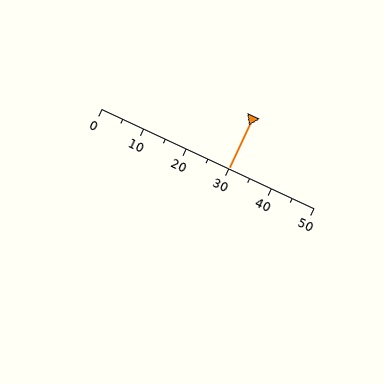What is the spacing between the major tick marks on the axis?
The major ticks are spaced 10 apart.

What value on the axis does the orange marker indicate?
The marker indicates approximately 30.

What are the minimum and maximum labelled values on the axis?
The axis runs from 0 to 50.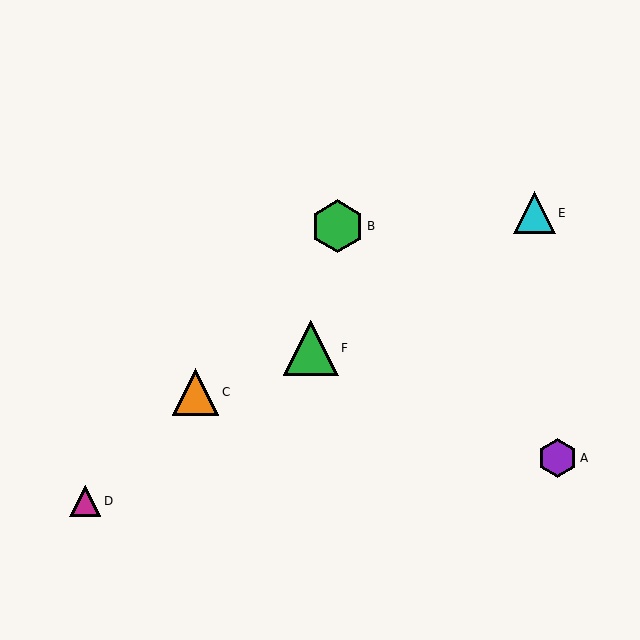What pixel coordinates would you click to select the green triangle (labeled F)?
Click at (311, 348) to select the green triangle F.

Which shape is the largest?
The green triangle (labeled F) is the largest.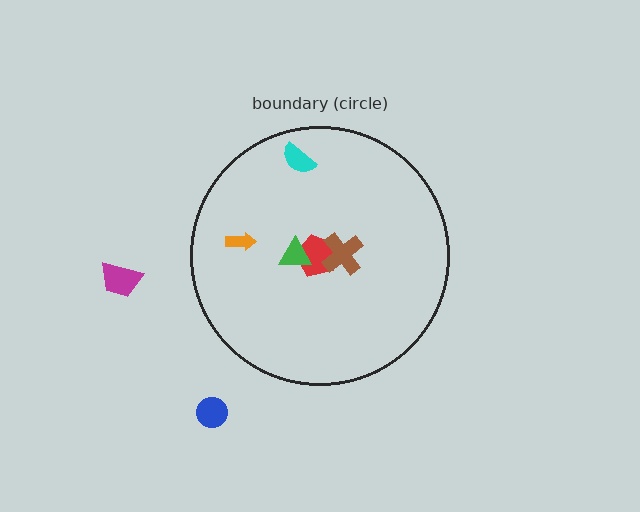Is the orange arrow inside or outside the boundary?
Inside.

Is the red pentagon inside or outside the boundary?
Inside.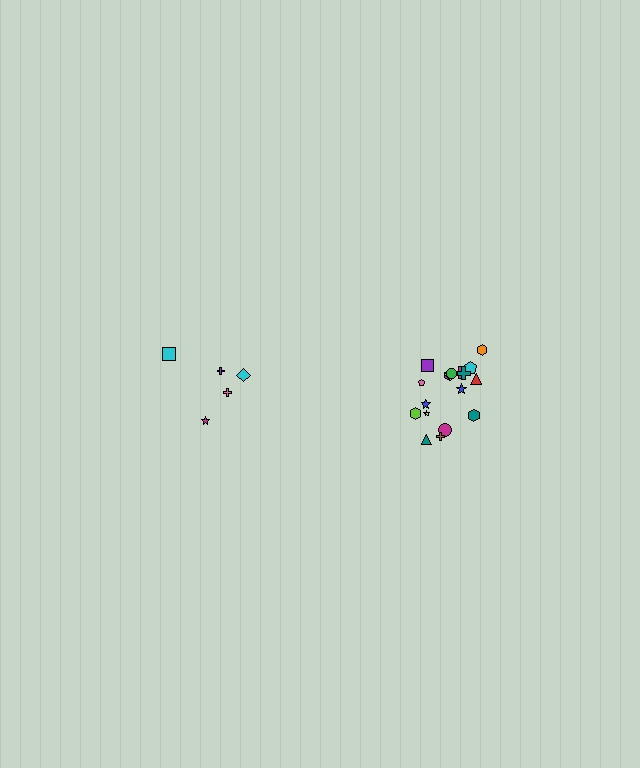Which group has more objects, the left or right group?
The right group.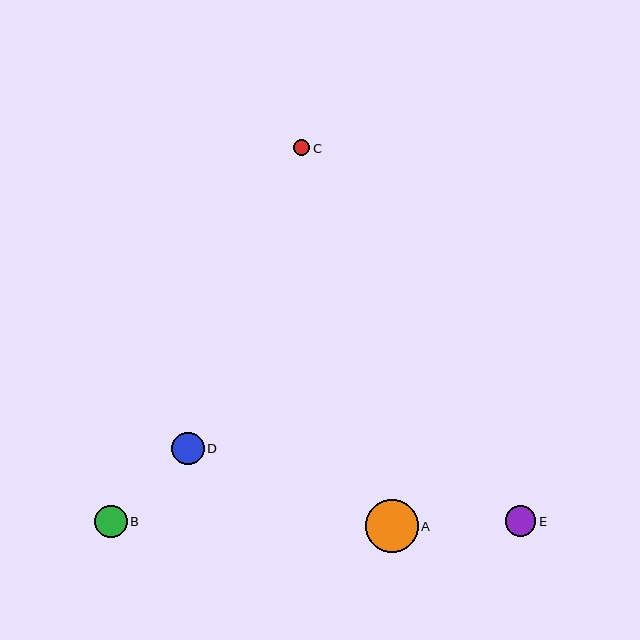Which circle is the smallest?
Circle C is the smallest with a size of approximately 17 pixels.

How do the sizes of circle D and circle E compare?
Circle D and circle E are approximately the same size.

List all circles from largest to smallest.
From largest to smallest: A, D, B, E, C.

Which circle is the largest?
Circle A is the largest with a size of approximately 53 pixels.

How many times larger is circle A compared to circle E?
Circle A is approximately 1.7 times the size of circle E.